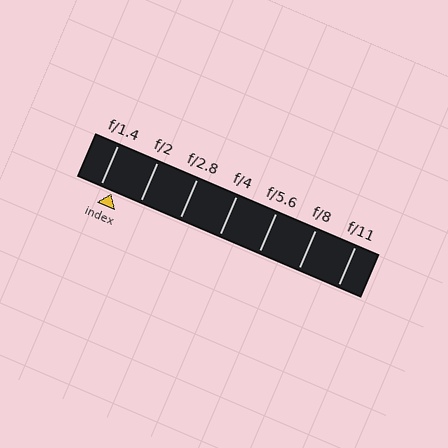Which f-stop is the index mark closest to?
The index mark is closest to f/1.4.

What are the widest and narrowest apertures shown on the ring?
The widest aperture shown is f/1.4 and the narrowest is f/11.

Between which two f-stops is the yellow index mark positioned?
The index mark is between f/1.4 and f/2.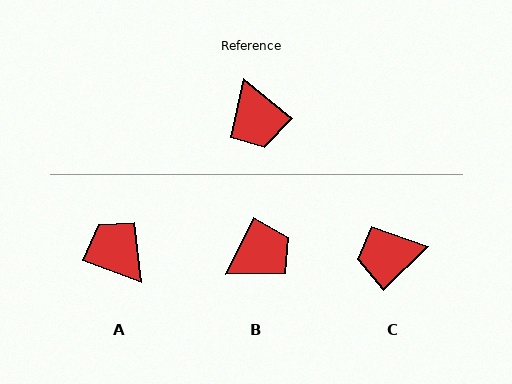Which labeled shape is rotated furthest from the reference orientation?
A, about 161 degrees away.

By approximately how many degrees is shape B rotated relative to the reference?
Approximately 104 degrees counter-clockwise.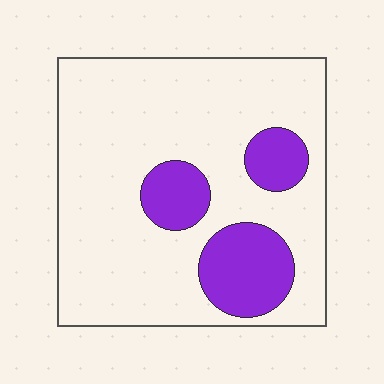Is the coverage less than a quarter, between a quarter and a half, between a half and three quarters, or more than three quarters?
Less than a quarter.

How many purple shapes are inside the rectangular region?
3.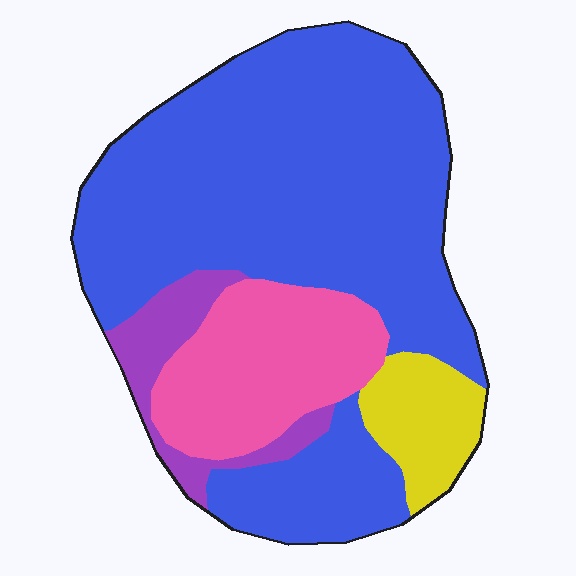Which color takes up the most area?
Blue, at roughly 65%.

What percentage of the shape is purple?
Purple covers about 10% of the shape.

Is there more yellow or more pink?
Pink.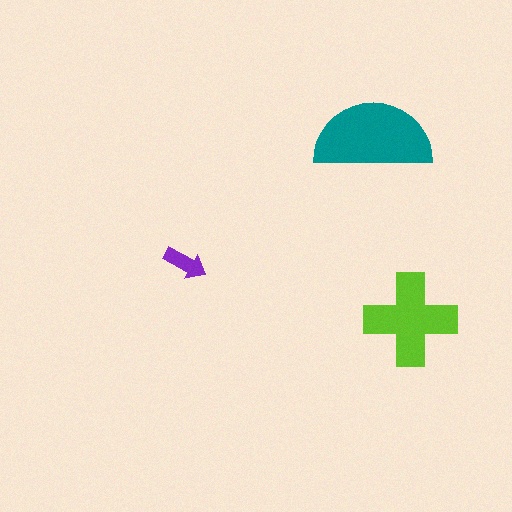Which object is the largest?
The teal semicircle.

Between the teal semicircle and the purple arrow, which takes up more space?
The teal semicircle.